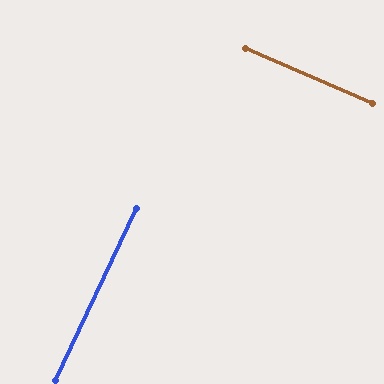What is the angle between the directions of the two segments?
Approximately 88 degrees.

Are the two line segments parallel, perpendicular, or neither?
Perpendicular — they meet at approximately 88°.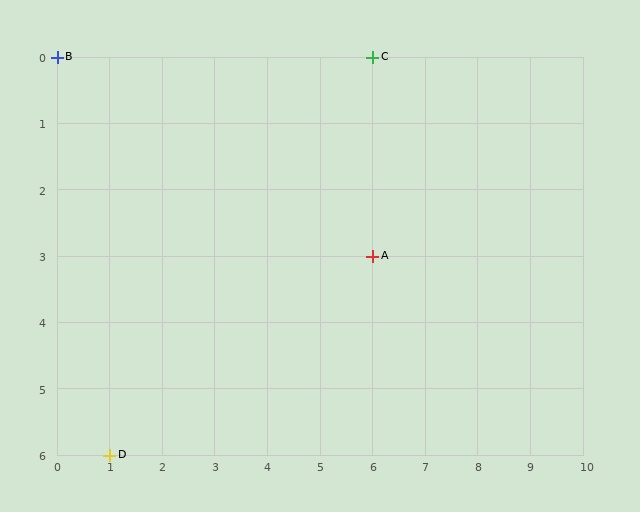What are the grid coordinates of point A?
Point A is at grid coordinates (6, 3).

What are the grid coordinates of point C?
Point C is at grid coordinates (6, 0).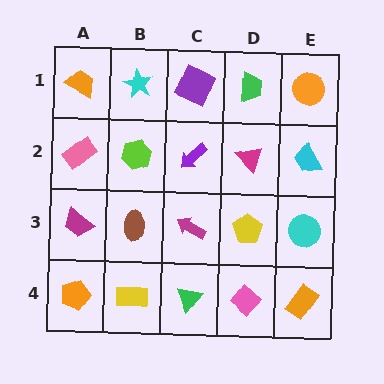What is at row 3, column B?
A brown ellipse.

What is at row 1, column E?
An orange circle.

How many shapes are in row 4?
5 shapes.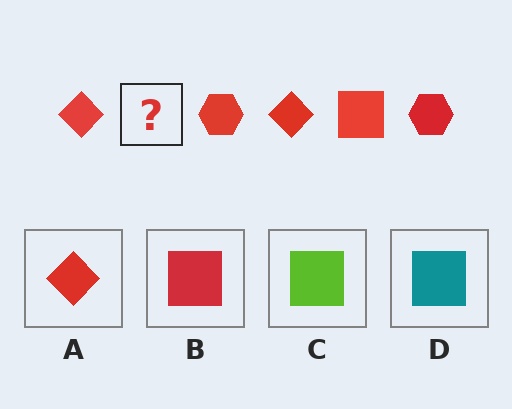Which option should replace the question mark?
Option B.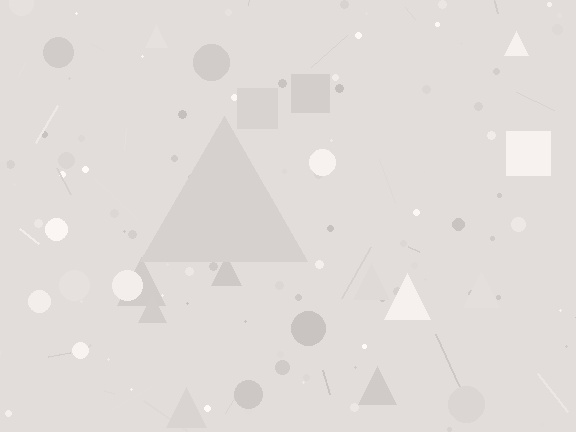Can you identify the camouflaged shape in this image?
The camouflaged shape is a triangle.